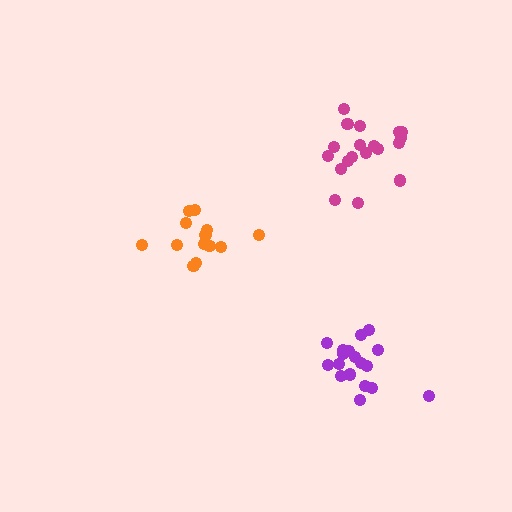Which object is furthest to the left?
The orange cluster is leftmost.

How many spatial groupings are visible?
There are 3 spatial groupings.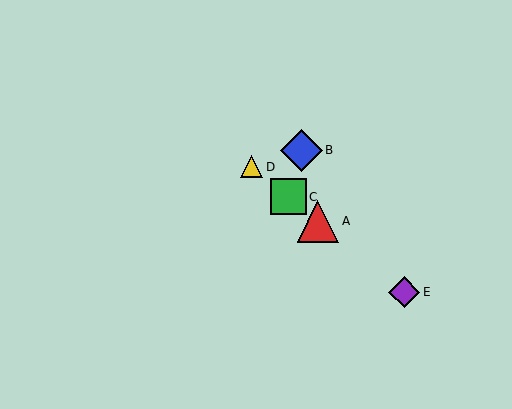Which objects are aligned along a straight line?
Objects A, C, D, E are aligned along a straight line.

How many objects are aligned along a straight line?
4 objects (A, C, D, E) are aligned along a straight line.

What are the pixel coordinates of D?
Object D is at (252, 167).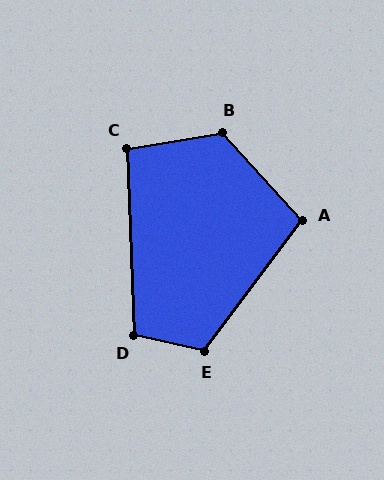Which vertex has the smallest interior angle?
C, at approximately 98 degrees.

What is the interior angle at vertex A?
Approximately 101 degrees (obtuse).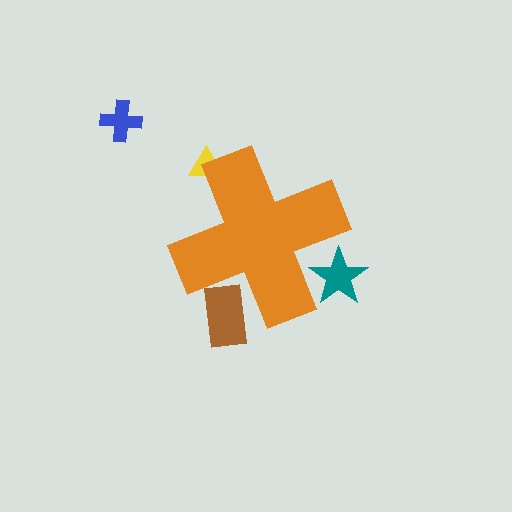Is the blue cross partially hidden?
No, the blue cross is fully visible.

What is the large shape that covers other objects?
An orange cross.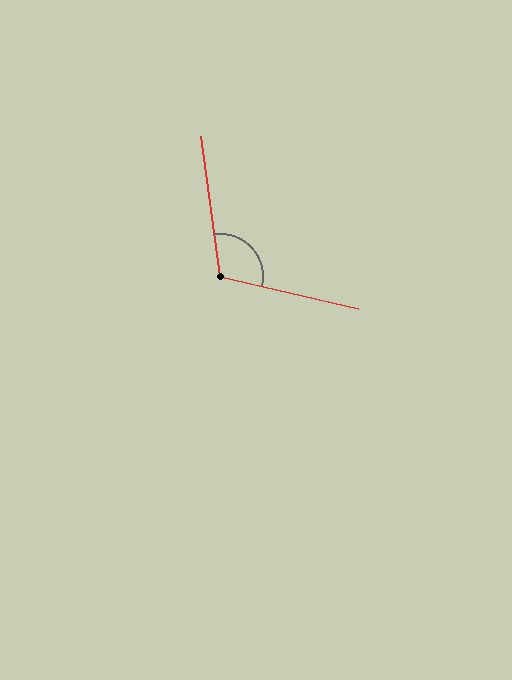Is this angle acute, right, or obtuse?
It is obtuse.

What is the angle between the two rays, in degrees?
Approximately 111 degrees.